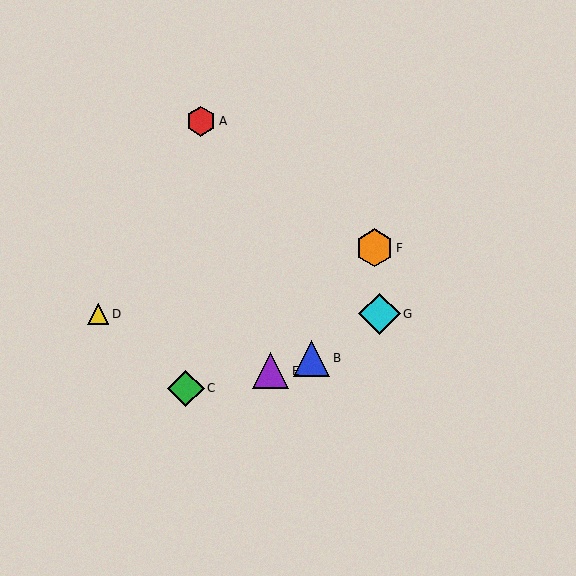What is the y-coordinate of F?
Object F is at y≈248.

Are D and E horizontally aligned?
No, D is at y≈314 and E is at y≈371.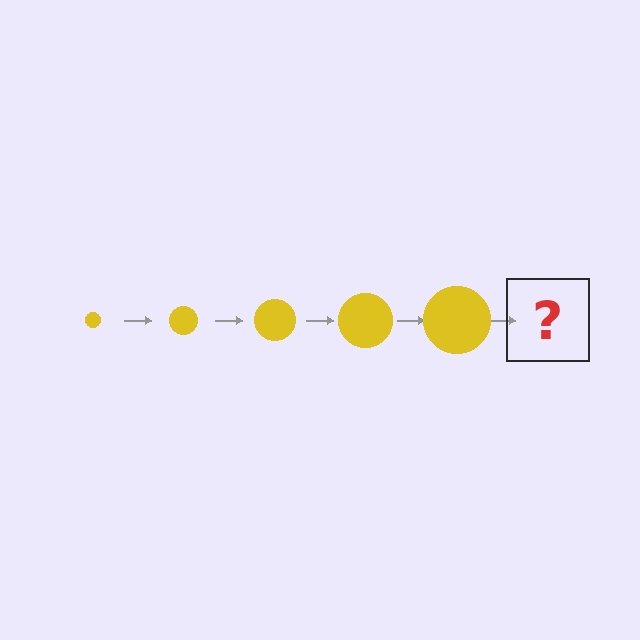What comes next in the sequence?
The next element should be a yellow circle, larger than the previous one.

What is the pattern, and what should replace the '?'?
The pattern is that the circle gets progressively larger each step. The '?' should be a yellow circle, larger than the previous one.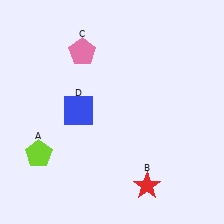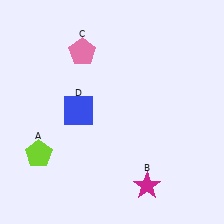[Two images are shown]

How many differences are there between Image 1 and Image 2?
There is 1 difference between the two images.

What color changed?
The star (B) changed from red in Image 1 to magenta in Image 2.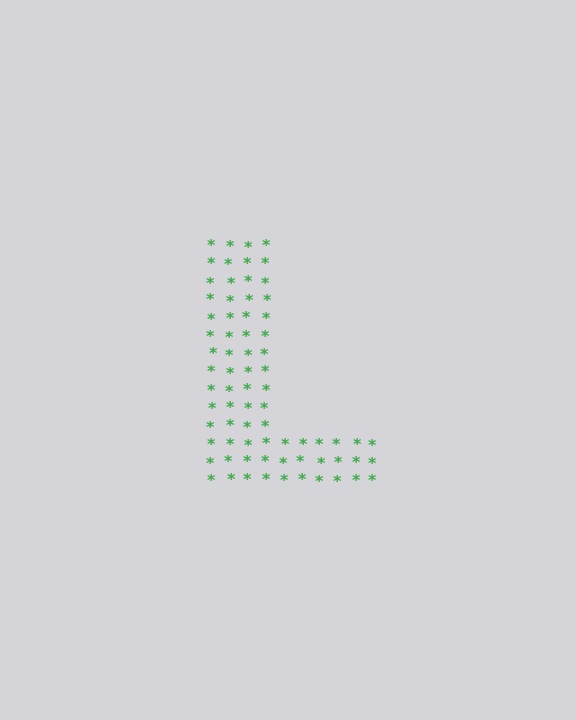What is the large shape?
The large shape is the letter L.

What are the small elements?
The small elements are asterisks.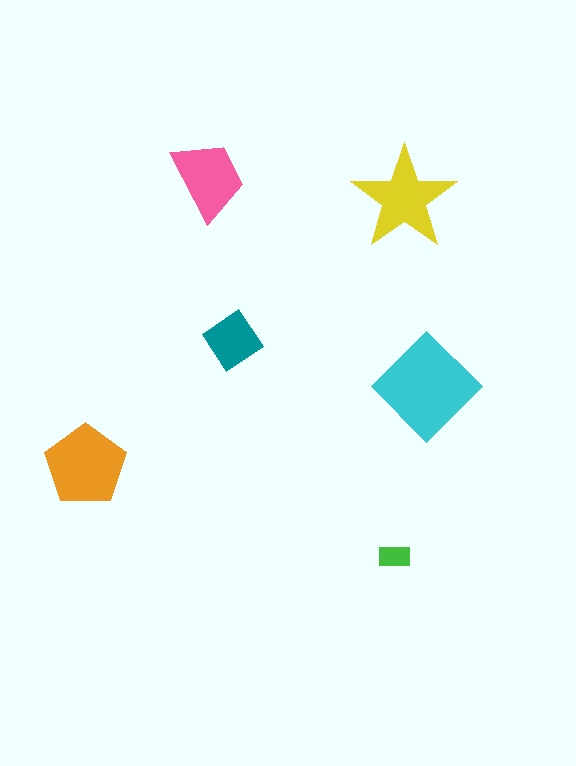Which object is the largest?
The cyan diamond.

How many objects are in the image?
There are 6 objects in the image.